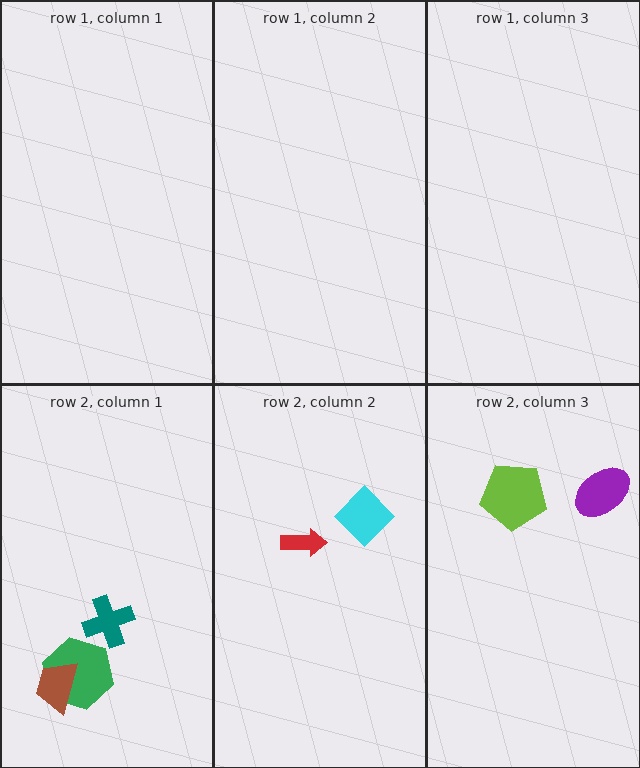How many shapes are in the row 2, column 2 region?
2.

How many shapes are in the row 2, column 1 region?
3.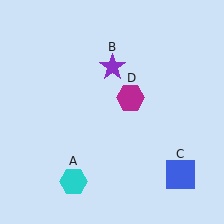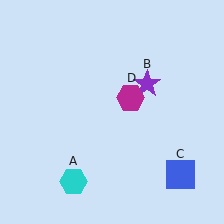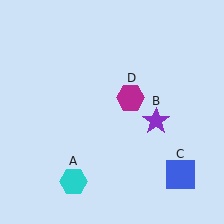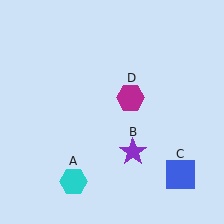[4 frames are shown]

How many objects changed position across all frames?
1 object changed position: purple star (object B).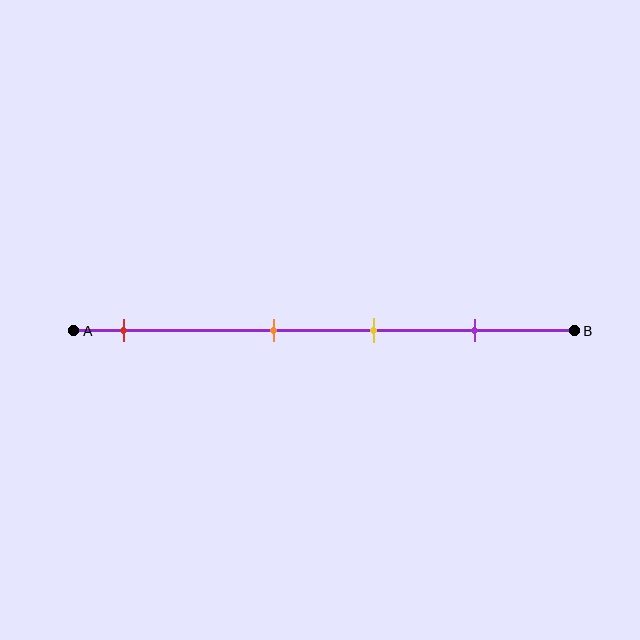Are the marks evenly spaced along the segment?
No, the marks are not evenly spaced.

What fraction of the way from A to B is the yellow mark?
The yellow mark is approximately 60% (0.6) of the way from A to B.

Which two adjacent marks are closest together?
The orange and yellow marks are the closest adjacent pair.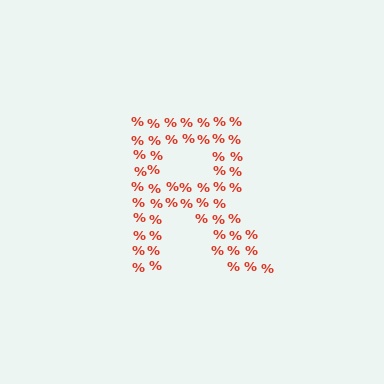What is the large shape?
The large shape is the letter R.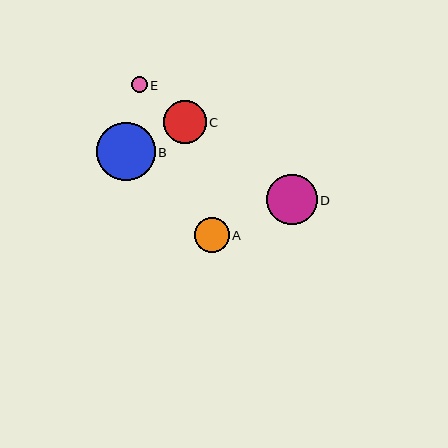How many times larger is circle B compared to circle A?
Circle B is approximately 1.7 times the size of circle A.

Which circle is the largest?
Circle B is the largest with a size of approximately 59 pixels.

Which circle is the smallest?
Circle E is the smallest with a size of approximately 16 pixels.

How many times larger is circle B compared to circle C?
Circle B is approximately 1.4 times the size of circle C.